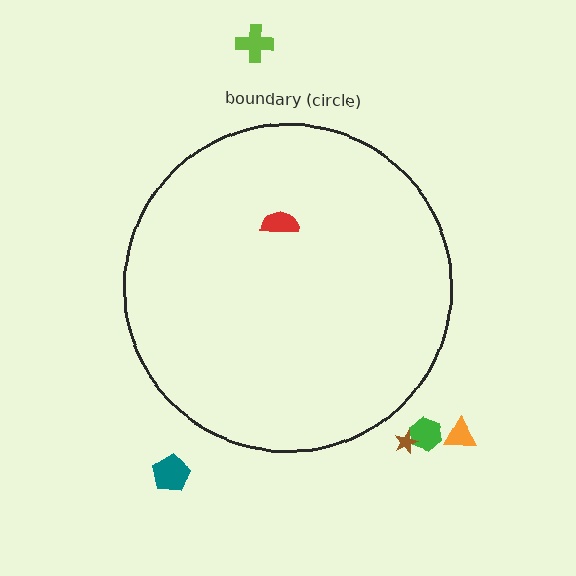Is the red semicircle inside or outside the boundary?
Inside.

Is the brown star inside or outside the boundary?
Outside.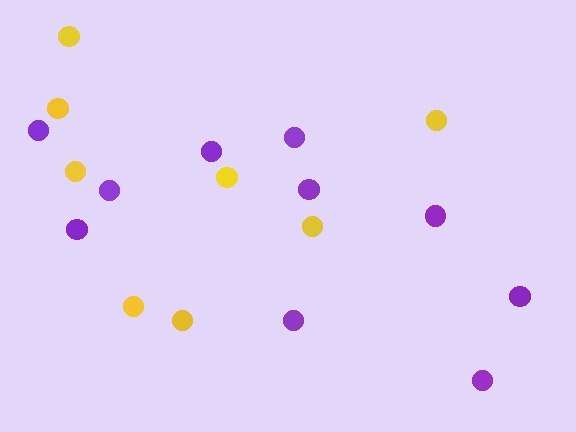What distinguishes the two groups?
There are 2 groups: one group of yellow circles (8) and one group of purple circles (10).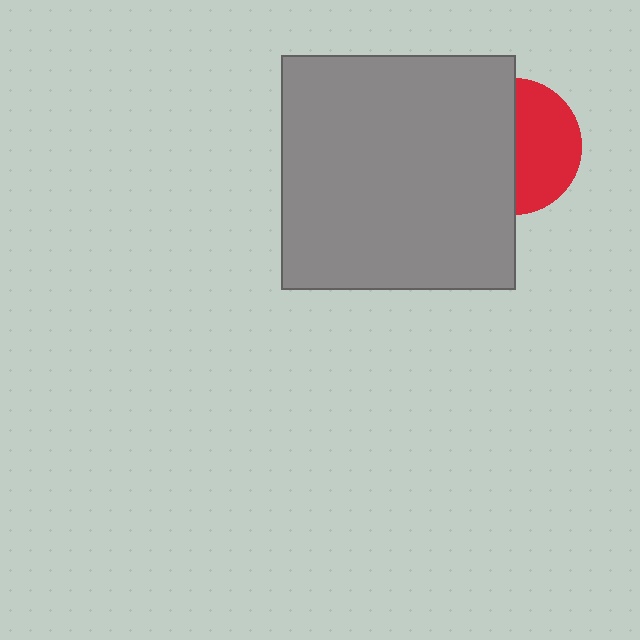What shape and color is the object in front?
The object in front is a gray square.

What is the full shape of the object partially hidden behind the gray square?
The partially hidden object is a red circle.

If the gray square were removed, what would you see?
You would see the complete red circle.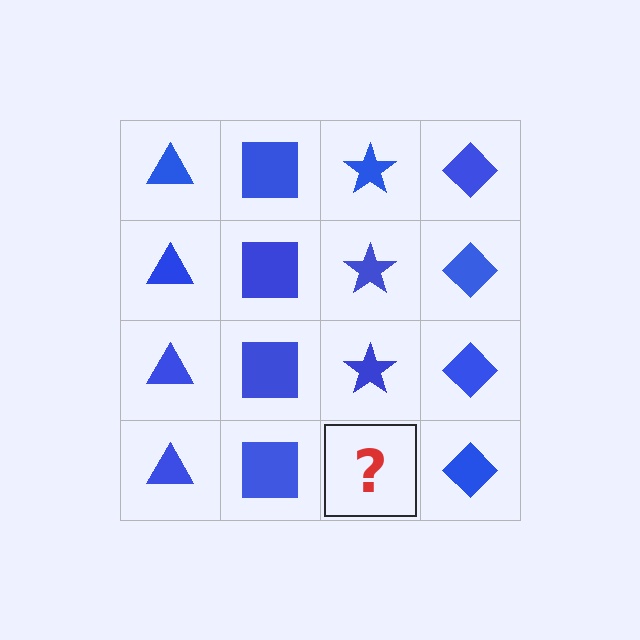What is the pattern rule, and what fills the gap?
The rule is that each column has a consistent shape. The gap should be filled with a blue star.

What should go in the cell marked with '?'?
The missing cell should contain a blue star.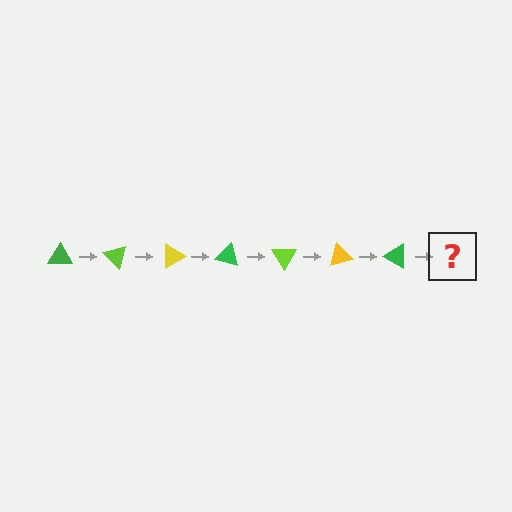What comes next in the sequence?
The next element should be a lime triangle, rotated 315 degrees from the start.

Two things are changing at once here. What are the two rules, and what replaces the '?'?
The two rules are that it rotates 45 degrees each step and the color cycles through green, lime, and yellow. The '?' should be a lime triangle, rotated 315 degrees from the start.